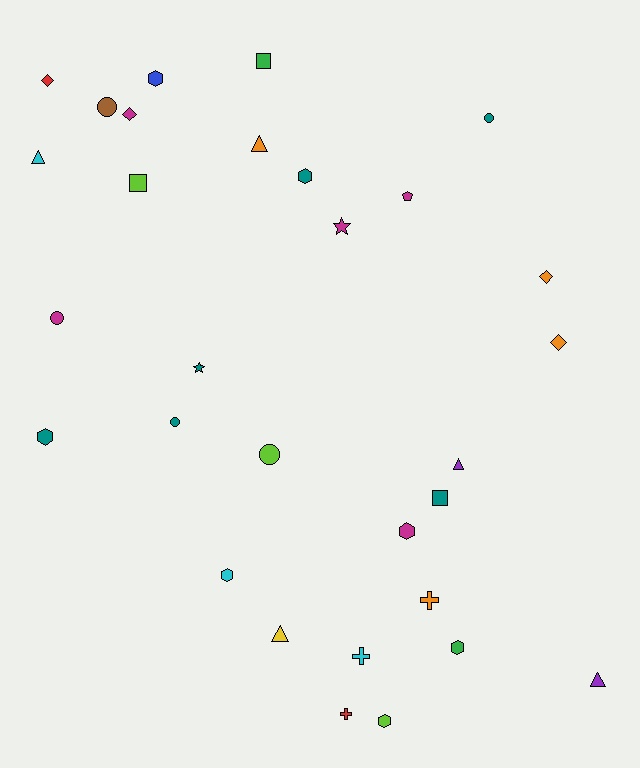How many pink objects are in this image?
There are no pink objects.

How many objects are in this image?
There are 30 objects.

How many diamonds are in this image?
There are 4 diamonds.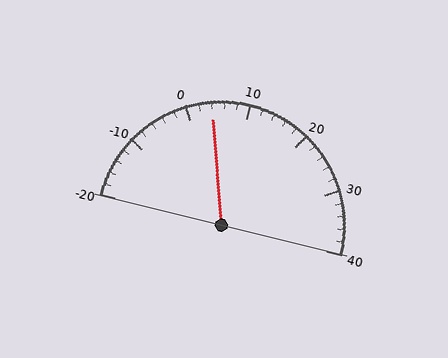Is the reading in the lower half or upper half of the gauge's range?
The reading is in the lower half of the range (-20 to 40).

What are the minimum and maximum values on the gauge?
The gauge ranges from -20 to 40.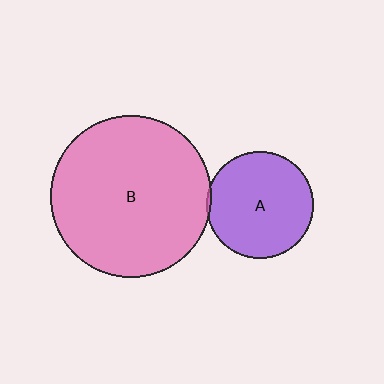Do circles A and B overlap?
Yes.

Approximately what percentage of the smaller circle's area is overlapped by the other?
Approximately 5%.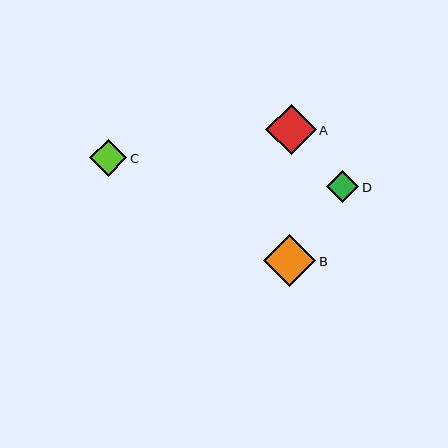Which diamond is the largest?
Diamond B is the largest with a size of approximately 52 pixels.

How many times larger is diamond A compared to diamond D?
Diamond A is approximately 1.6 times the size of diamond D.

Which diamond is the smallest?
Diamond D is the smallest with a size of approximately 32 pixels.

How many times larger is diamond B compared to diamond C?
Diamond B is approximately 1.4 times the size of diamond C.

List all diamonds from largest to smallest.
From largest to smallest: B, A, C, D.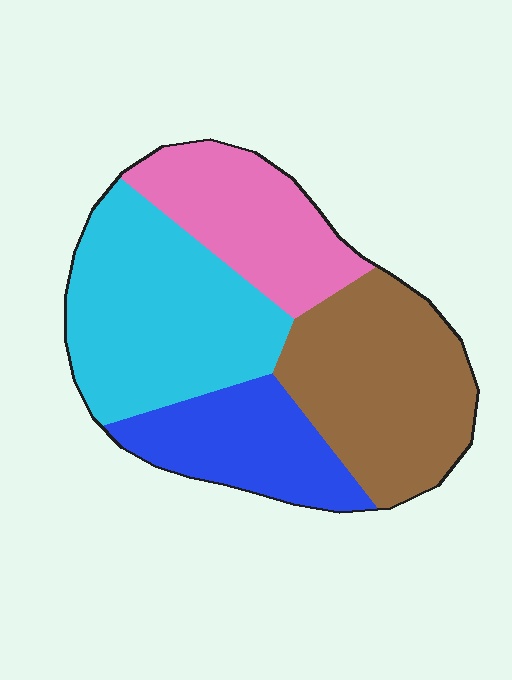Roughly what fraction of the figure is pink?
Pink covers roughly 20% of the figure.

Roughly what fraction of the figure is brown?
Brown takes up about one third (1/3) of the figure.